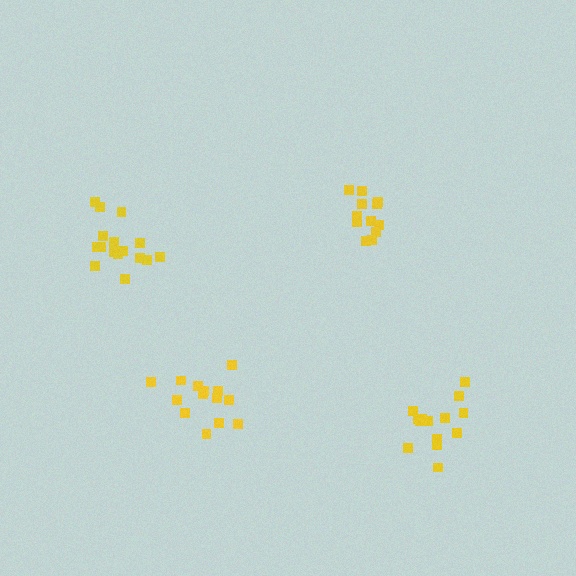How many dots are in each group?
Group 1: 12 dots, Group 2: 14 dots, Group 3: 14 dots, Group 4: 17 dots (57 total).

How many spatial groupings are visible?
There are 4 spatial groupings.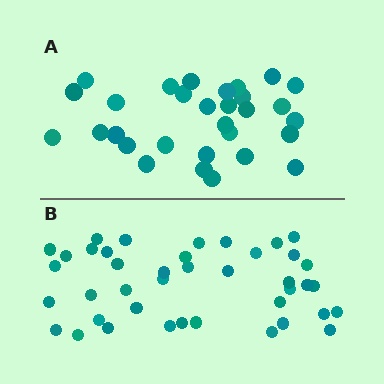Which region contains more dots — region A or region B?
Region B (the bottom region) has more dots.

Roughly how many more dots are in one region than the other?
Region B has roughly 12 or so more dots than region A.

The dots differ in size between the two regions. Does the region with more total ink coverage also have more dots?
No. Region A has more total ink coverage because its dots are larger, but region B actually contains more individual dots. Total area can be misleading — the number of items is what matters here.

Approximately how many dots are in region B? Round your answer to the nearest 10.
About 40 dots. (The exact count is 41, which rounds to 40.)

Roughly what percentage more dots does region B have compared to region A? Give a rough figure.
About 35% more.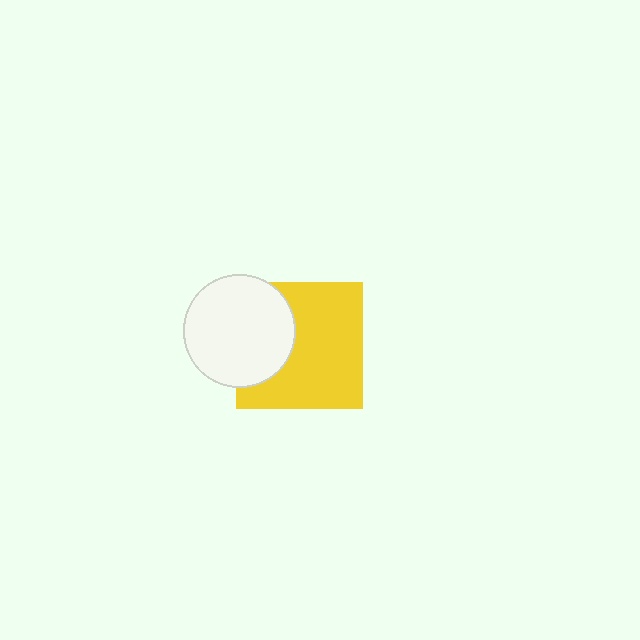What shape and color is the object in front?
The object in front is a white circle.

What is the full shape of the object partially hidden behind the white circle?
The partially hidden object is a yellow square.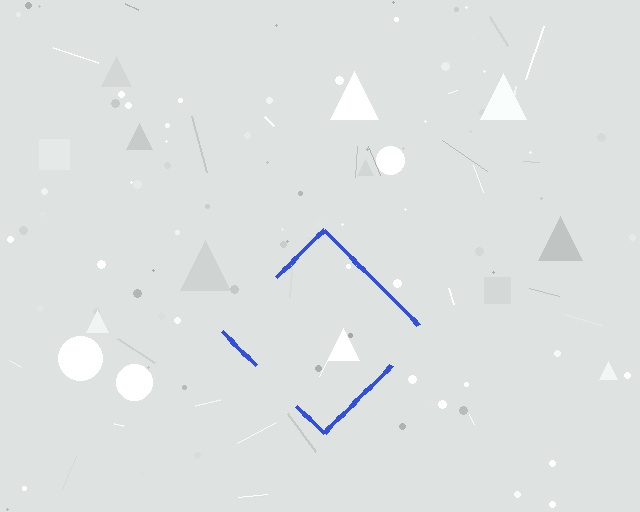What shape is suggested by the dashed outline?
The dashed outline suggests a diamond.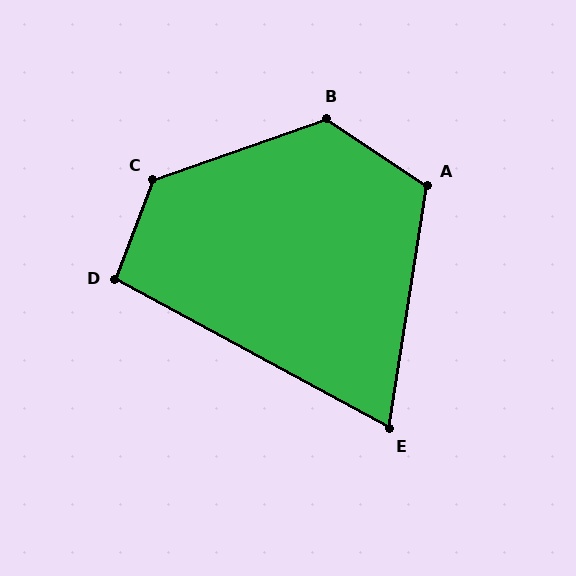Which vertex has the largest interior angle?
C, at approximately 130 degrees.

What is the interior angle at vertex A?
Approximately 114 degrees (obtuse).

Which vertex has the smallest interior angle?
E, at approximately 70 degrees.